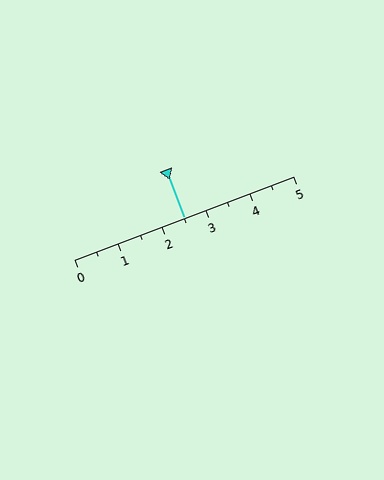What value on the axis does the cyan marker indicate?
The marker indicates approximately 2.5.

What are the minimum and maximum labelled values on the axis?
The axis runs from 0 to 5.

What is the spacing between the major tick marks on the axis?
The major ticks are spaced 1 apart.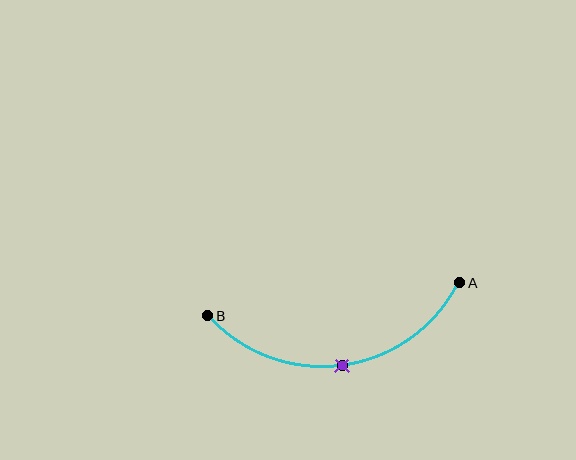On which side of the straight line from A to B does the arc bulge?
The arc bulges below the straight line connecting A and B.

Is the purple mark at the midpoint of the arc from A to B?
Yes. The purple mark lies on the arc at equal arc-length from both A and B — it is the arc midpoint.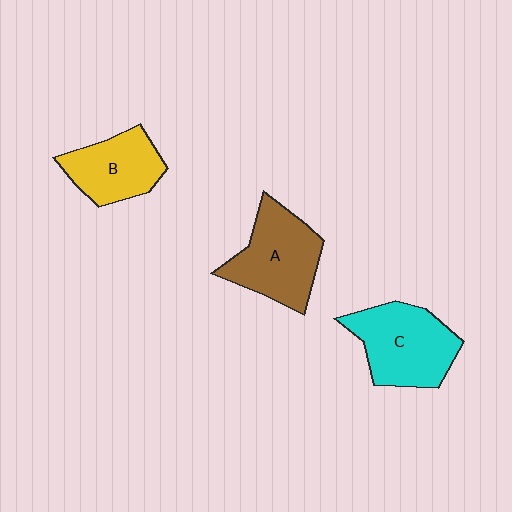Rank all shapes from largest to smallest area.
From largest to smallest: C (cyan), A (brown), B (yellow).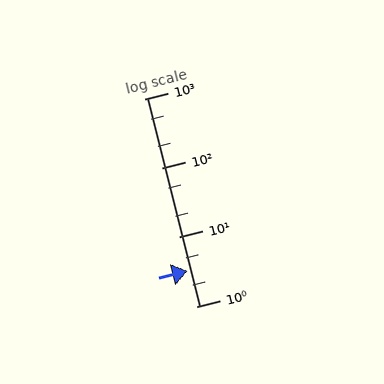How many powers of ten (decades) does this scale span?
The scale spans 3 decades, from 1 to 1000.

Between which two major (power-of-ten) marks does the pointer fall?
The pointer is between 1 and 10.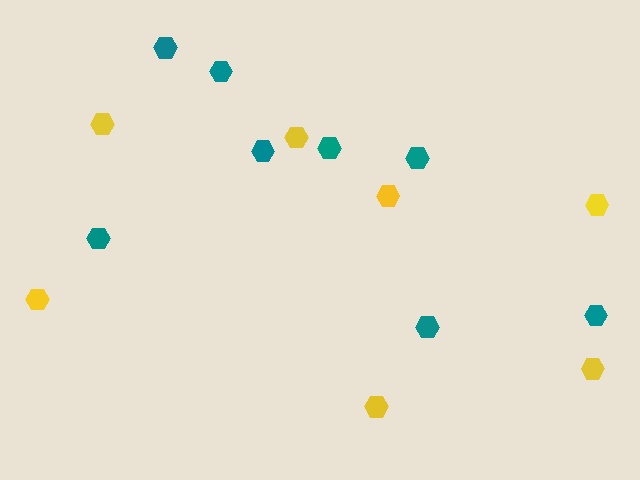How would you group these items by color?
There are 2 groups: one group of teal hexagons (8) and one group of yellow hexagons (7).